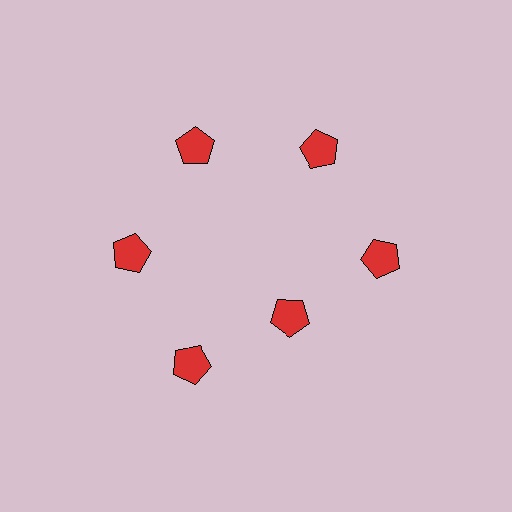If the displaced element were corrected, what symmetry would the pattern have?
It would have 6-fold rotational symmetry — the pattern would map onto itself every 60 degrees.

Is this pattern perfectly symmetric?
No. The 6 red pentagons are arranged in a ring, but one element near the 5 o'clock position is pulled inward toward the center, breaking the 6-fold rotational symmetry.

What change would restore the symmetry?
The symmetry would be restored by moving it outward, back onto the ring so that all 6 pentagons sit at equal angles and equal distance from the center.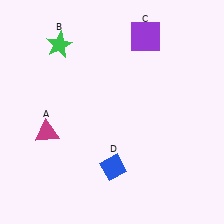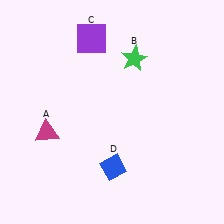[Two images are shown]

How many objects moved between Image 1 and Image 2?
2 objects moved between the two images.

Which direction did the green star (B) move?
The green star (B) moved right.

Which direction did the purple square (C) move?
The purple square (C) moved left.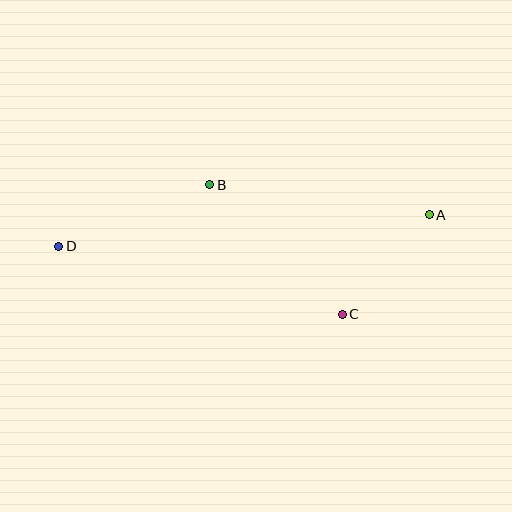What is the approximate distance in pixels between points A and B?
The distance between A and B is approximately 222 pixels.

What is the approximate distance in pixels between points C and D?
The distance between C and D is approximately 292 pixels.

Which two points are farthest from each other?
Points A and D are farthest from each other.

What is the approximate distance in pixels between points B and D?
The distance between B and D is approximately 163 pixels.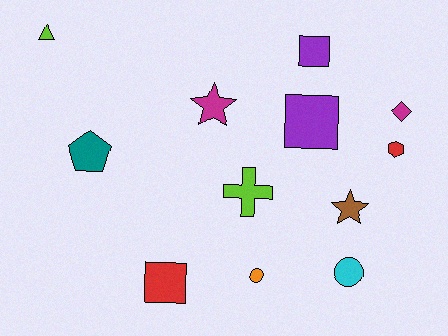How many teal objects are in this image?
There is 1 teal object.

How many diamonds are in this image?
There is 1 diamond.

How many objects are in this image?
There are 12 objects.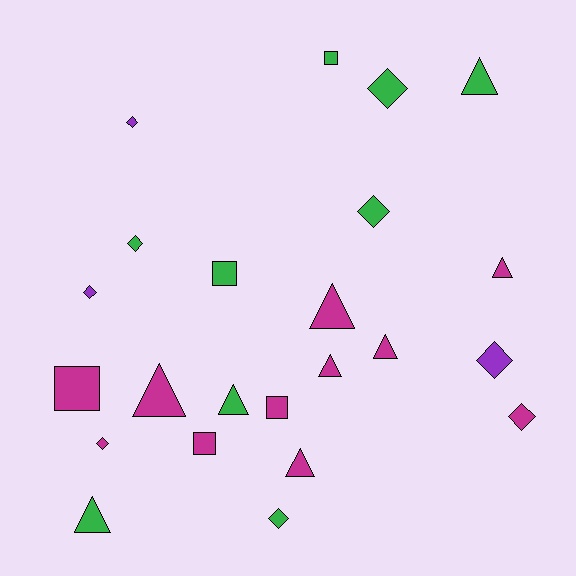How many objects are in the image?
There are 23 objects.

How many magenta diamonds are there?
There are 2 magenta diamonds.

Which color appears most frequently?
Magenta, with 11 objects.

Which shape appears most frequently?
Triangle, with 9 objects.